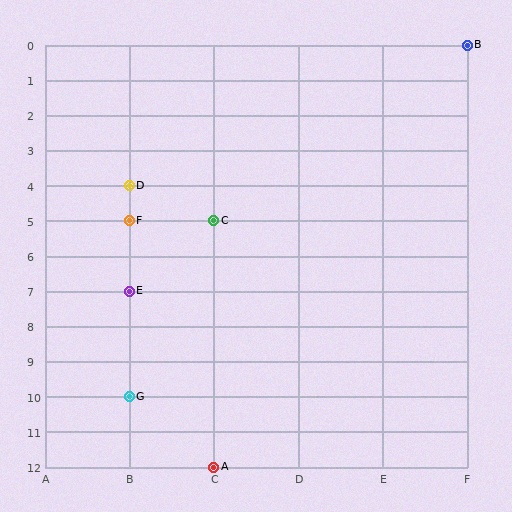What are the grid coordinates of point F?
Point F is at grid coordinates (B, 5).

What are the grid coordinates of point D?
Point D is at grid coordinates (B, 4).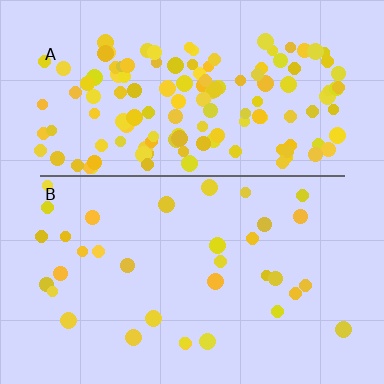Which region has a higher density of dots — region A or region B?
A (the top).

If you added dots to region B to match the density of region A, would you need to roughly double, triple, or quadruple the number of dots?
Approximately quadruple.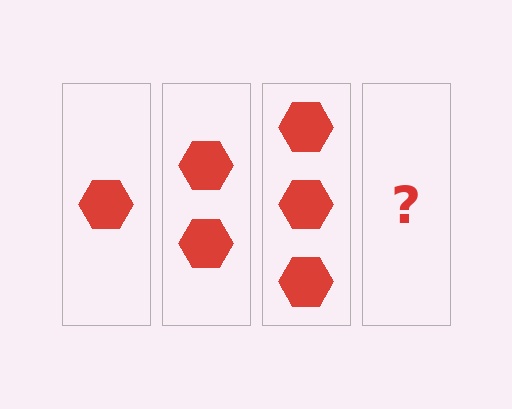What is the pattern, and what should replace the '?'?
The pattern is that each step adds one more hexagon. The '?' should be 4 hexagons.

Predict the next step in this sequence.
The next step is 4 hexagons.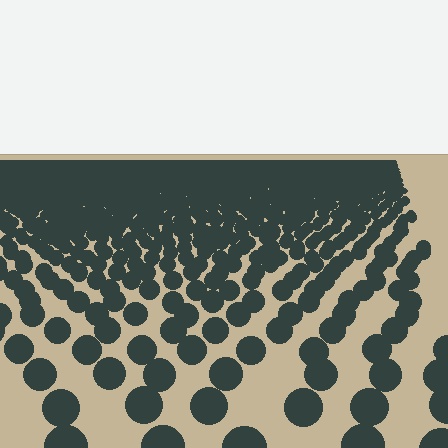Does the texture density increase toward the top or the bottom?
Density increases toward the top.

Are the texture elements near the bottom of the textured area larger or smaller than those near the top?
Larger. Near the bottom, elements are closer to the viewer and appear at a bigger on-screen size.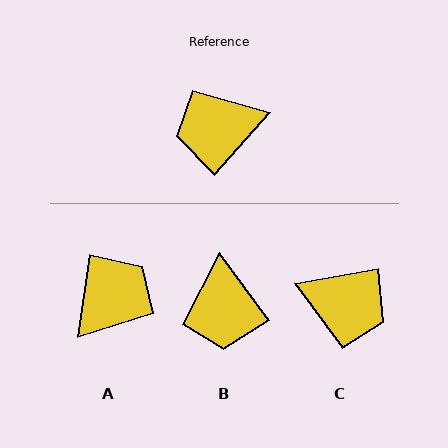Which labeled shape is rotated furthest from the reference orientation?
A, about 147 degrees away.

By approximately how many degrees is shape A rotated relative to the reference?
Approximately 147 degrees clockwise.